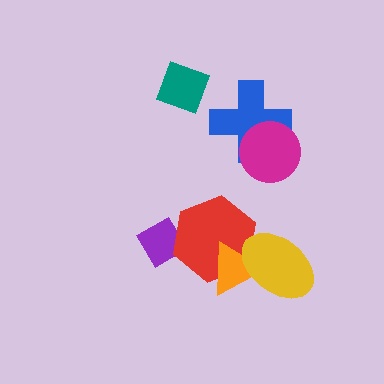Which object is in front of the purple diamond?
The red hexagon is in front of the purple diamond.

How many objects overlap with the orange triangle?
2 objects overlap with the orange triangle.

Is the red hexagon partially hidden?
Yes, it is partially covered by another shape.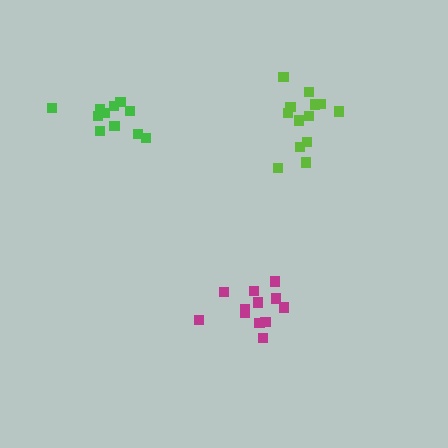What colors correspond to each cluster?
The clusters are colored: lime, green, magenta.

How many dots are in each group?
Group 1: 13 dots, Group 2: 11 dots, Group 3: 12 dots (36 total).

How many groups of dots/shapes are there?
There are 3 groups.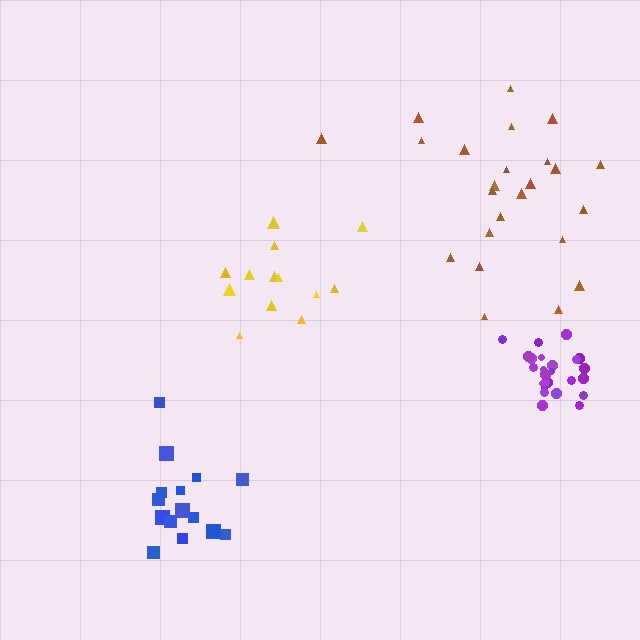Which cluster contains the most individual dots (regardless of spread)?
Purple (25).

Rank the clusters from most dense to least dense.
purple, blue, yellow, brown.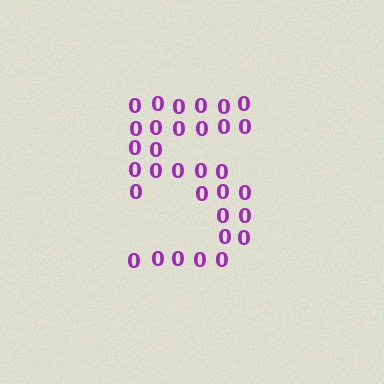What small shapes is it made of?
It is made of small digit 0's.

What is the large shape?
The large shape is the digit 5.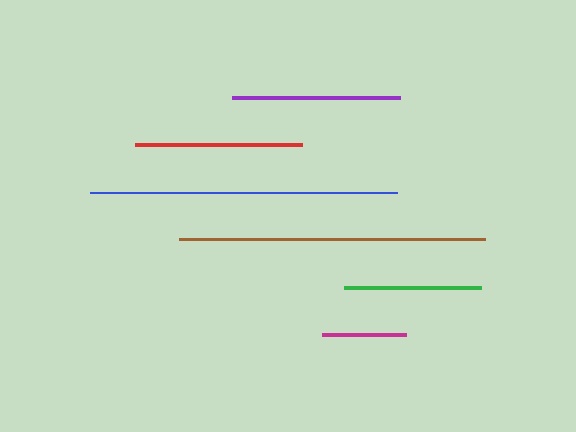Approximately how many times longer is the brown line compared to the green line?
The brown line is approximately 2.2 times the length of the green line.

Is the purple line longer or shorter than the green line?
The purple line is longer than the green line.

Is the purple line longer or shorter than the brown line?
The brown line is longer than the purple line.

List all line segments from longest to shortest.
From longest to shortest: blue, brown, purple, red, green, magenta.